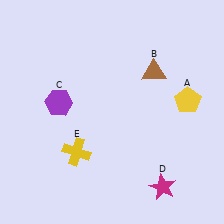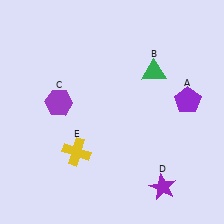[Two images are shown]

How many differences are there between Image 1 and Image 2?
There are 3 differences between the two images.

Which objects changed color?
A changed from yellow to purple. B changed from brown to green. D changed from magenta to purple.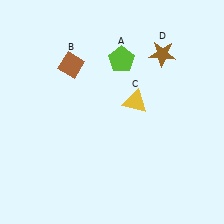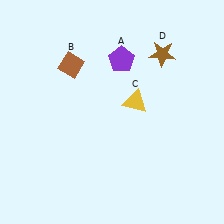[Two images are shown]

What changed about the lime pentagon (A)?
In Image 1, A is lime. In Image 2, it changed to purple.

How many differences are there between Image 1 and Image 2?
There is 1 difference between the two images.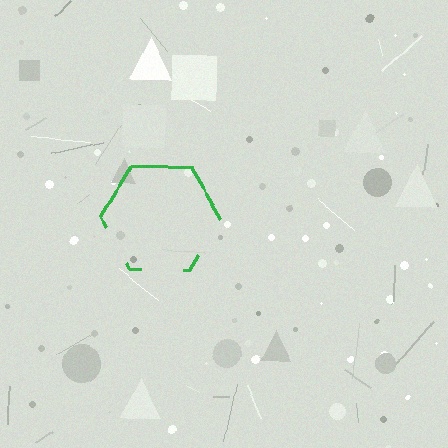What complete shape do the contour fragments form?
The contour fragments form a hexagon.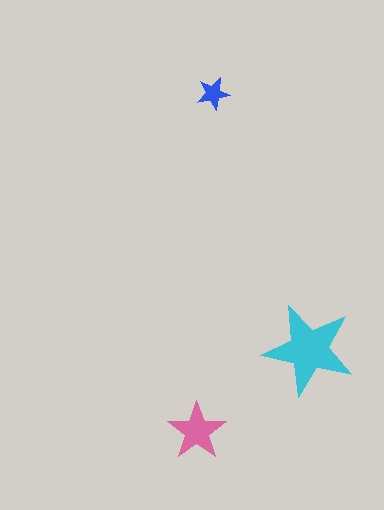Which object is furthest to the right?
The cyan star is rightmost.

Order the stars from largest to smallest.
the cyan one, the pink one, the blue one.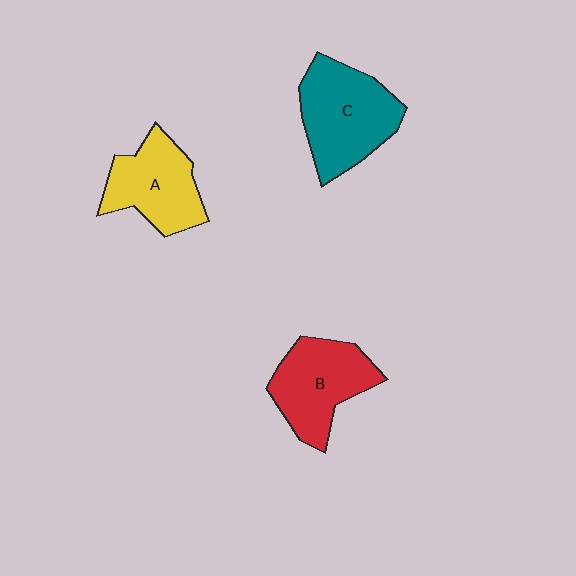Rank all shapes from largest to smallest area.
From largest to smallest: C (teal), B (red), A (yellow).